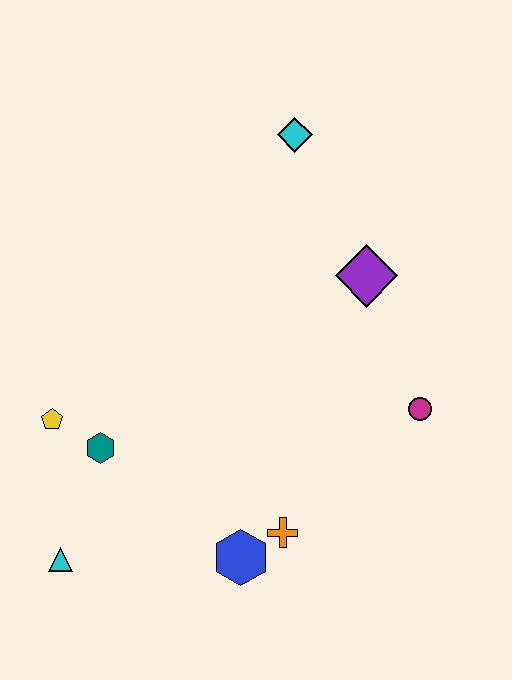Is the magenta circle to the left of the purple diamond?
No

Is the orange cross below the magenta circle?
Yes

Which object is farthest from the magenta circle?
The cyan triangle is farthest from the magenta circle.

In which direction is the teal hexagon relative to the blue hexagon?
The teal hexagon is to the left of the blue hexagon.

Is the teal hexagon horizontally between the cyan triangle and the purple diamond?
Yes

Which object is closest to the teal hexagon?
The yellow pentagon is closest to the teal hexagon.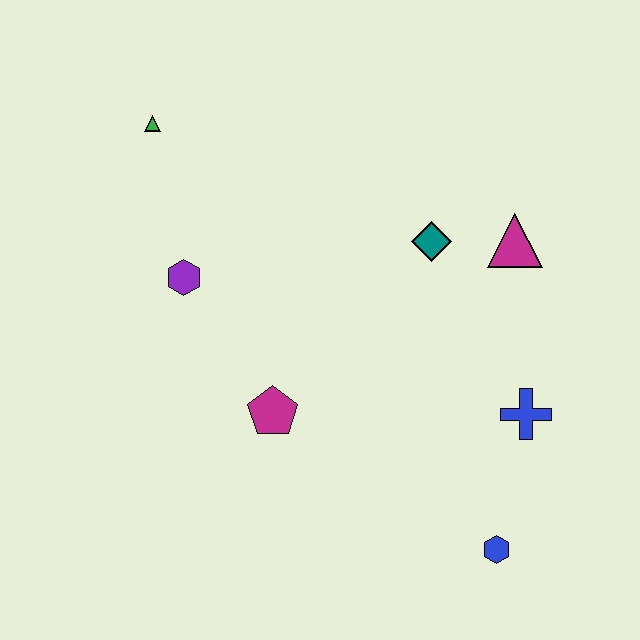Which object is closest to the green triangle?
The purple hexagon is closest to the green triangle.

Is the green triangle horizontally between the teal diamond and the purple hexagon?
No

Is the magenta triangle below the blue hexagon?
No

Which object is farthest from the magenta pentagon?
The green triangle is farthest from the magenta pentagon.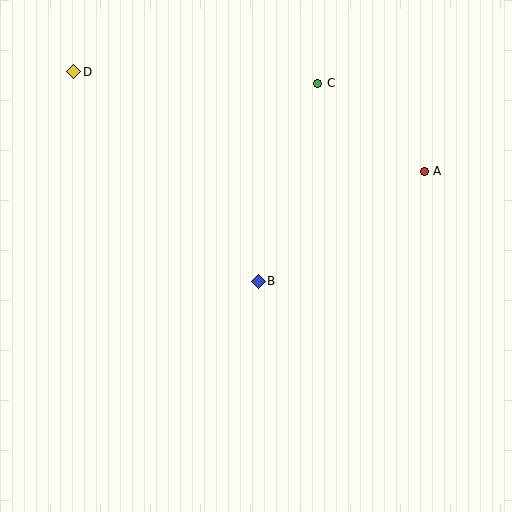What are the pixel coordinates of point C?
Point C is at (318, 83).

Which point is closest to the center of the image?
Point B at (258, 281) is closest to the center.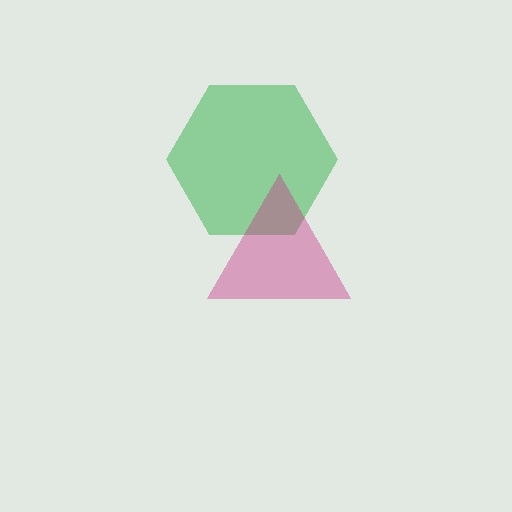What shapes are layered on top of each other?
The layered shapes are: a green hexagon, a magenta triangle.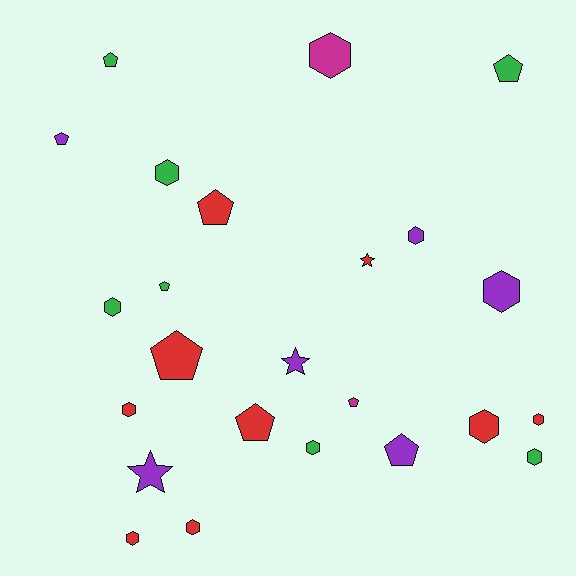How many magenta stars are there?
There are no magenta stars.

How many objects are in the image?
There are 24 objects.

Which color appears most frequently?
Red, with 9 objects.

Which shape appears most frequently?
Hexagon, with 12 objects.